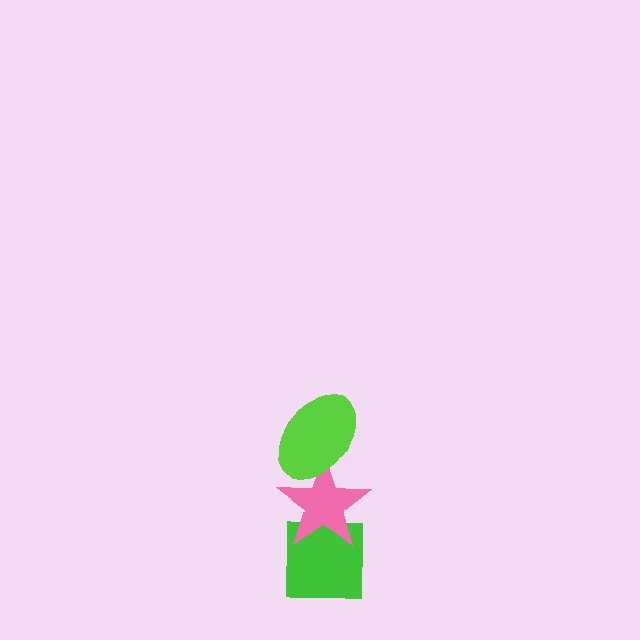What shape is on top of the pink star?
The lime ellipse is on top of the pink star.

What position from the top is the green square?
The green square is 3rd from the top.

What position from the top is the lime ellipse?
The lime ellipse is 1st from the top.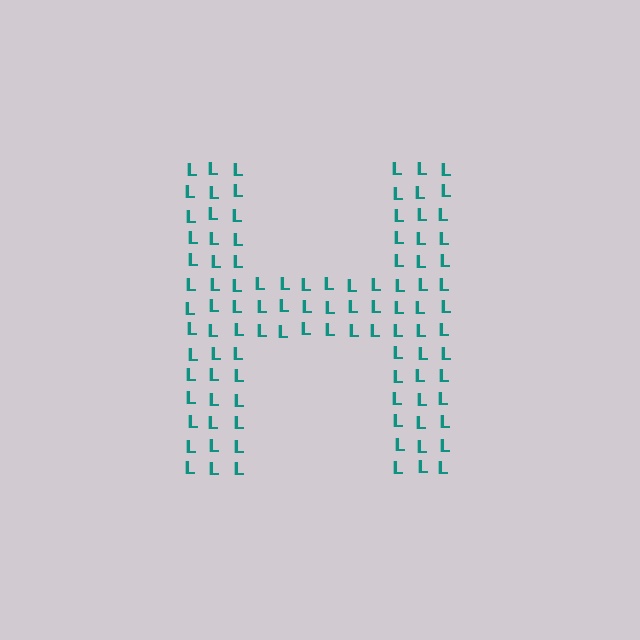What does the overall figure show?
The overall figure shows the letter H.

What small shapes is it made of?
It is made of small letter L's.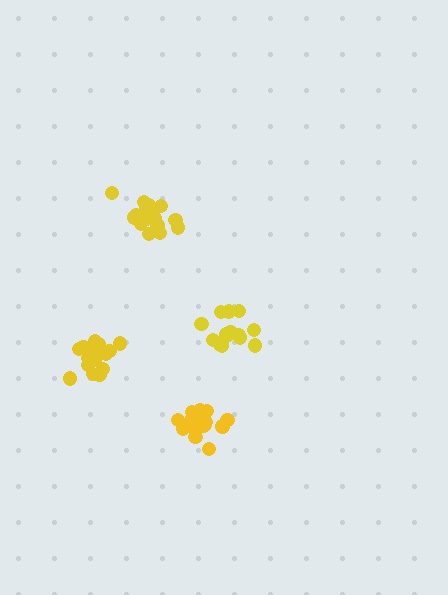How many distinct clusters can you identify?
There are 4 distinct clusters.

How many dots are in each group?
Group 1: 20 dots, Group 2: 16 dots, Group 3: 18 dots, Group 4: 14 dots (68 total).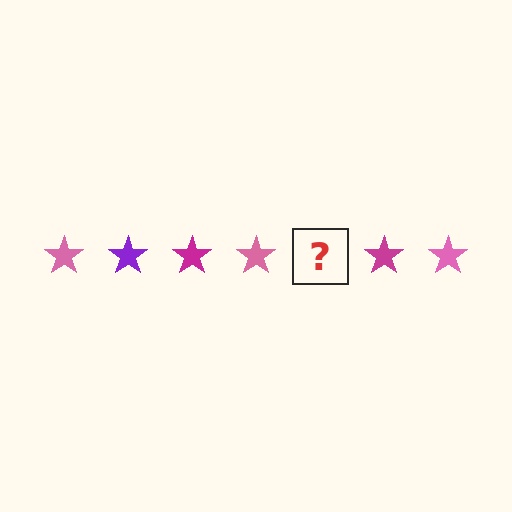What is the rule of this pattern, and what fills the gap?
The rule is that the pattern cycles through pink, purple, magenta stars. The gap should be filled with a purple star.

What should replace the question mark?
The question mark should be replaced with a purple star.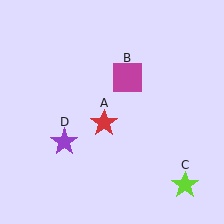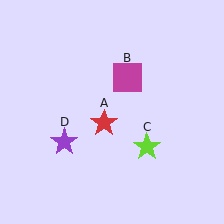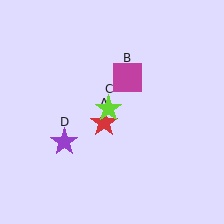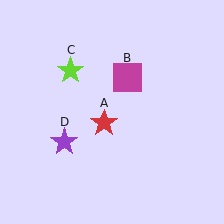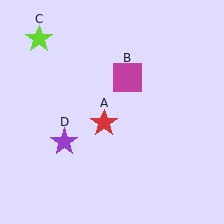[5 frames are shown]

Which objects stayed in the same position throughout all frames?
Red star (object A) and magenta square (object B) and purple star (object D) remained stationary.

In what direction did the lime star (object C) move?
The lime star (object C) moved up and to the left.